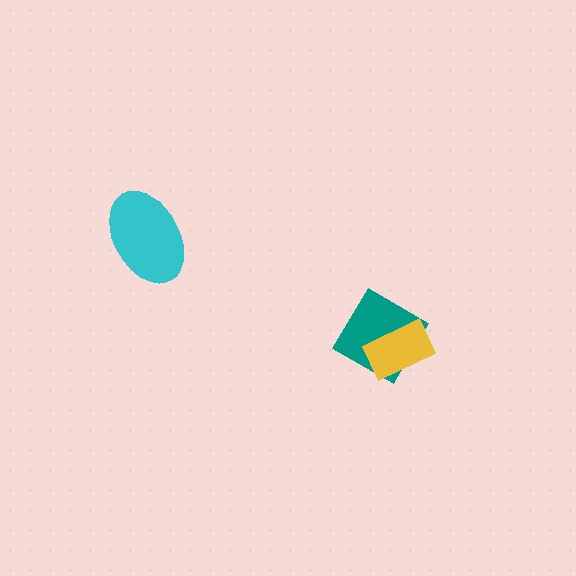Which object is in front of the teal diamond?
The yellow rectangle is in front of the teal diamond.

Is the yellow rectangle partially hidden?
No, no other shape covers it.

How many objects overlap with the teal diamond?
1 object overlaps with the teal diamond.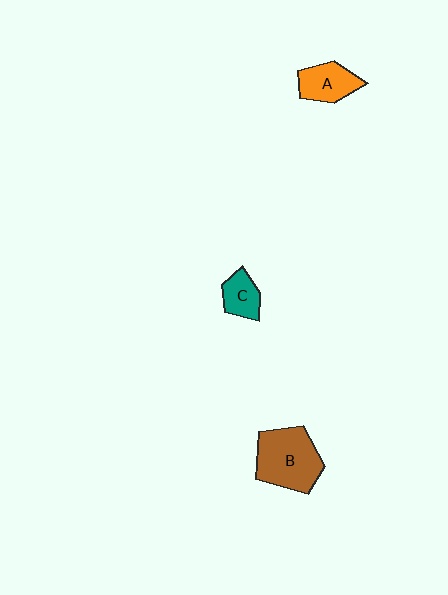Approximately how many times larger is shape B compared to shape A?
Approximately 1.7 times.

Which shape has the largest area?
Shape B (brown).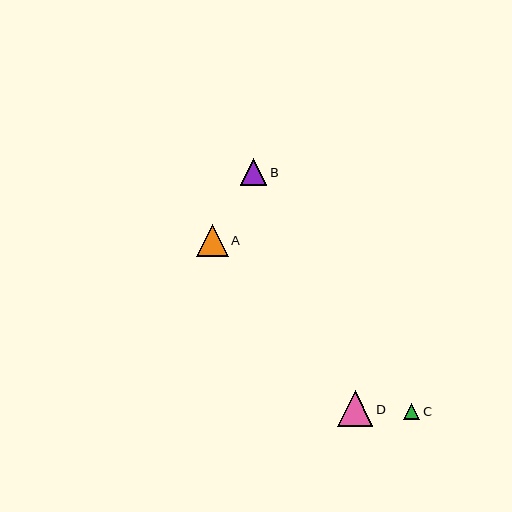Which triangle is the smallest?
Triangle C is the smallest with a size of approximately 17 pixels.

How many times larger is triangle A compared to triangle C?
Triangle A is approximately 1.9 times the size of triangle C.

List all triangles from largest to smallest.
From largest to smallest: D, A, B, C.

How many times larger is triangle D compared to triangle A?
Triangle D is approximately 1.1 times the size of triangle A.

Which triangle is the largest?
Triangle D is the largest with a size of approximately 36 pixels.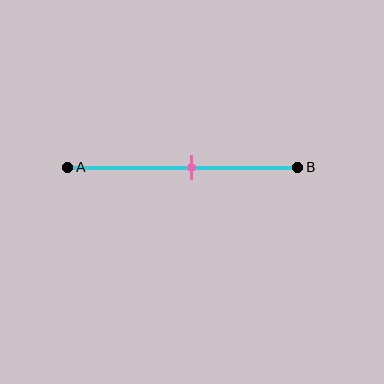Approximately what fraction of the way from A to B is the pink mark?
The pink mark is approximately 55% of the way from A to B.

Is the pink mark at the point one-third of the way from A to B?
No, the mark is at about 55% from A, not at the 33% one-third point.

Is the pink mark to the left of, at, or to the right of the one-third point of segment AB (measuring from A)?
The pink mark is to the right of the one-third point of segment AB.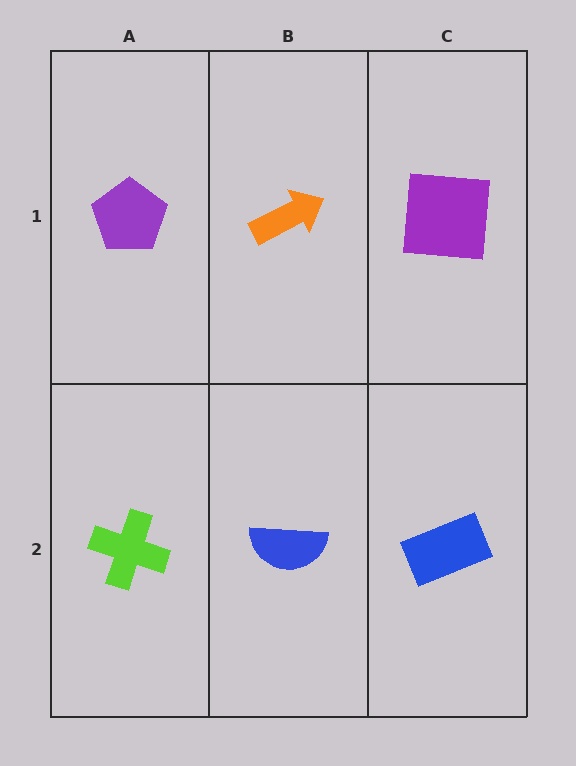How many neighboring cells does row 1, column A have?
2.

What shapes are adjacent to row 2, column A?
A purple pentagon (row 1, column A), a blue semicircle (row 2, column B).